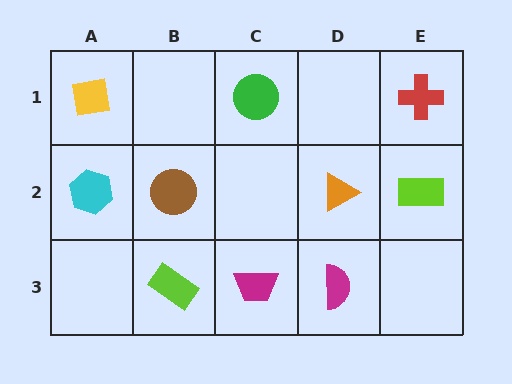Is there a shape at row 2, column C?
No, that cell is empty.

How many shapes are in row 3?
3 shapes.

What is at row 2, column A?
A cyan hexagon.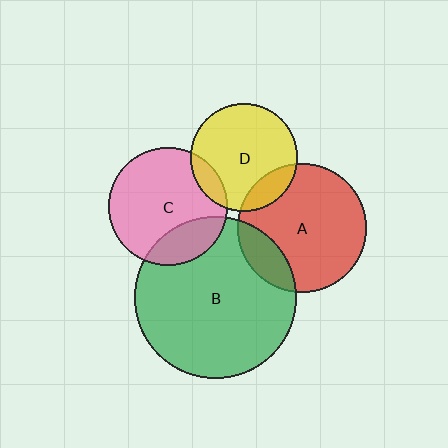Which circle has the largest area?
Circle B (green).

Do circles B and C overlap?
Yes.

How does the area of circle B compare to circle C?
Approximately 1.9 times.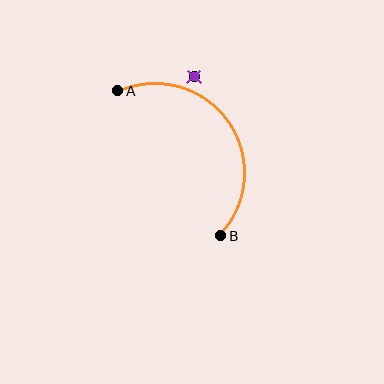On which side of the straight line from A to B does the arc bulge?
The arc bulges above and to the right of the straight line connecting A and B.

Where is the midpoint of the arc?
The arc midpoint is the point on the curve farthest from the straight line joining A and B. It sits above and to the right of that line.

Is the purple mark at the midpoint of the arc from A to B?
No — the purple mark does not lie on the arc at all. It sits slightly outside the curve.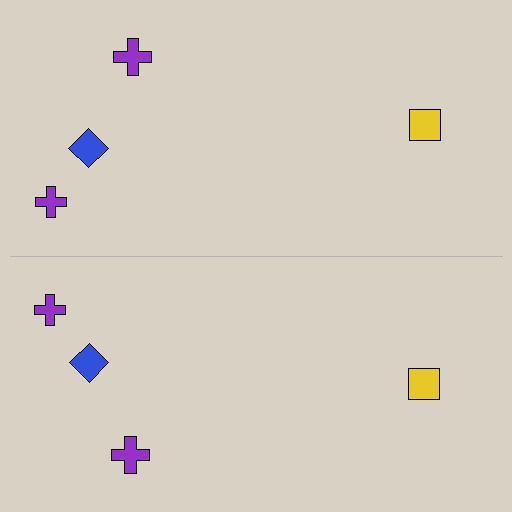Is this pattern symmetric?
Yes, this pattern has bilateral (reflection) symmetry.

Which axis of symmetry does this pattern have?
The pattern has a horizontal axis of symmetry running through the center of the image.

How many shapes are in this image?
There are 8 shapes in this image.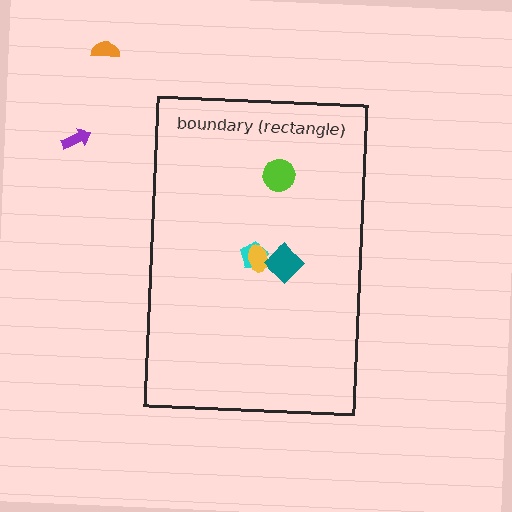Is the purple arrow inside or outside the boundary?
Outside.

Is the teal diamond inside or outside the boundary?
Inside.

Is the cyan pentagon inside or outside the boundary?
Inside.